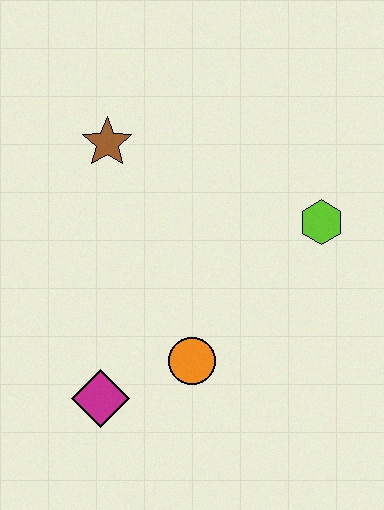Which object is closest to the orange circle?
The magenta diamond is closest to the orange circle.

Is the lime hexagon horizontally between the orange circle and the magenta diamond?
No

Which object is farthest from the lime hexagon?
The magenta diamond is farthest from the lime hexagon.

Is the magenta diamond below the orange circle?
Yes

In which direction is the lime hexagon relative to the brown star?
The lime hexagon is to the right of the brown star.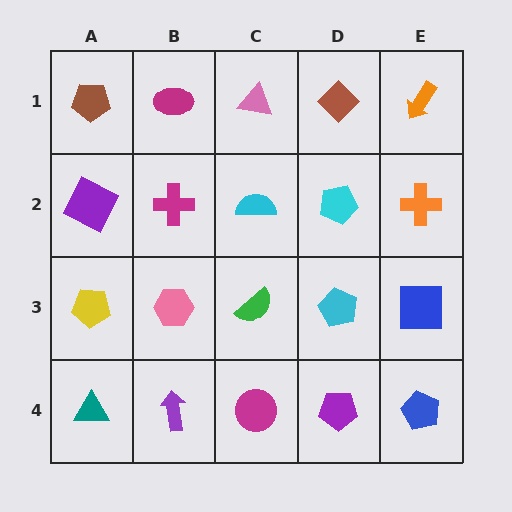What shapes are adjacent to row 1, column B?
A magenta cross (row 2, column B), a brown pentagon (row 1, column A), a pink triangle (row 1, column C).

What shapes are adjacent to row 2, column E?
An orange arrow (row 1, column E), a blue square (row 3, column E), a cyan pentagon (row 2, column D).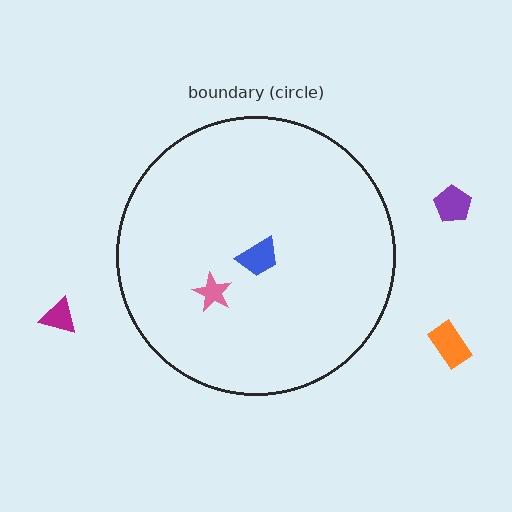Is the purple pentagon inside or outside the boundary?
Outside.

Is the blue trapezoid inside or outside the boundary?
Inside.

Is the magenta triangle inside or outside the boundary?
Outside.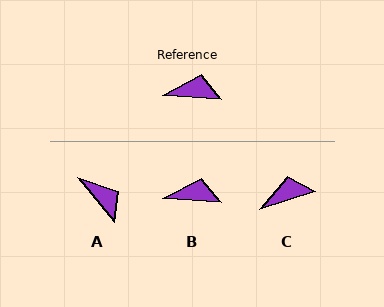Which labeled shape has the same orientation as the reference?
B.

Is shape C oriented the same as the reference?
No, it is off by about 22 degrees.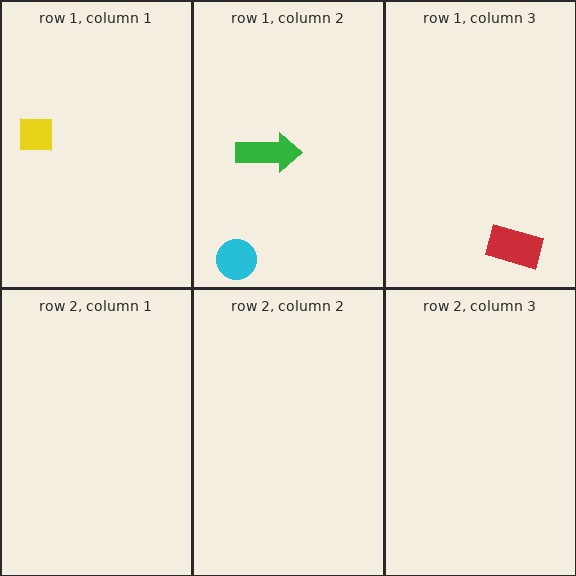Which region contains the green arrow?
The row 1, column 2 region.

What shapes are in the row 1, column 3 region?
The red rectangle.